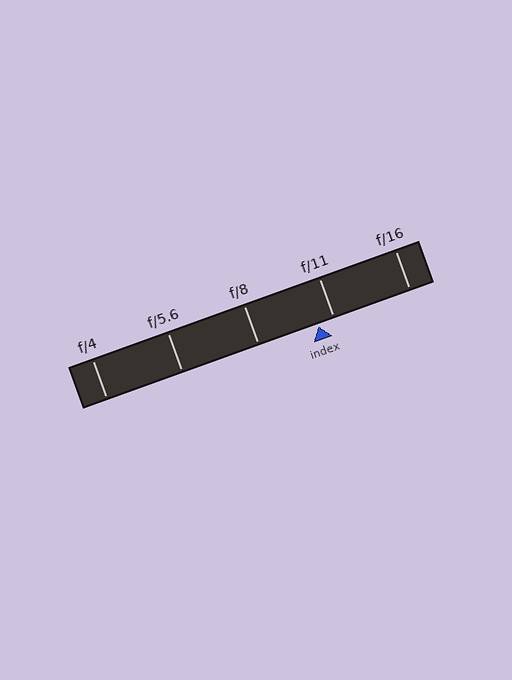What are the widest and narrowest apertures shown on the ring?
The widest aperture shown is f/4 and the narrowest is f/16.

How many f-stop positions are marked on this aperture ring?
There are 5 f-stop positions marked.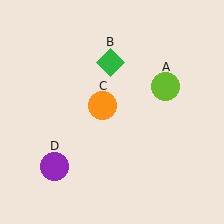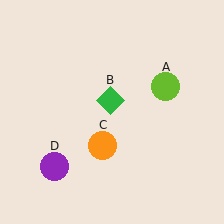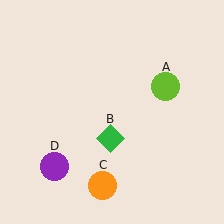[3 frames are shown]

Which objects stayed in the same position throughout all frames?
Lime circle (object A) and purple circle (object D) remained stationary.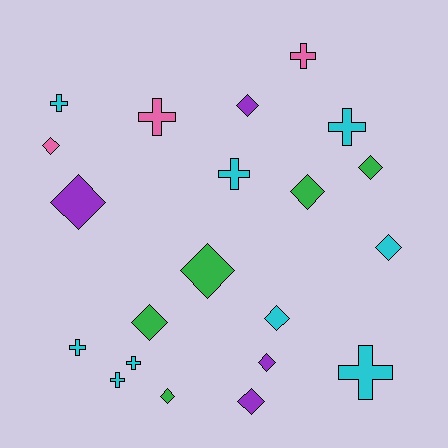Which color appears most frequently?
Cyan, with 9 objects.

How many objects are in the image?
There are 21 objects.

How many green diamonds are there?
There are 5 green diamonds.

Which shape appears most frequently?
Diamond, with 12 objects.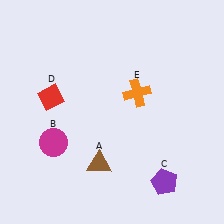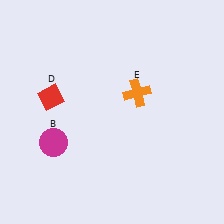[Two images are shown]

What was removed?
The brown triangle (A), the purple pentagon (C) were removed in Image 2.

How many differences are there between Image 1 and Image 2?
There are 2 differences between the two images.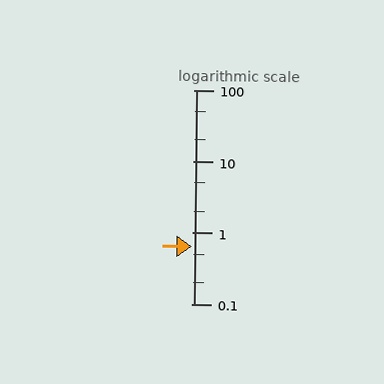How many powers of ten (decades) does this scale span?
The scale spans 3 decades, from 0.1 to 100.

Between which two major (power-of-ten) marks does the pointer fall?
The pointer is between 0.1 and 1.